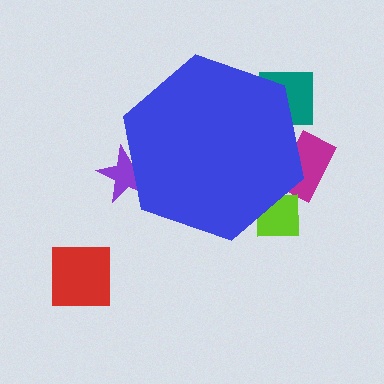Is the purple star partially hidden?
Yes, the purple star is partially hidden behind the blue hexagon.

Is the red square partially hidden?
No, the red square is fully visible.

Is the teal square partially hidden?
Yes, the teal square is partially hidden behind the blue hexagon.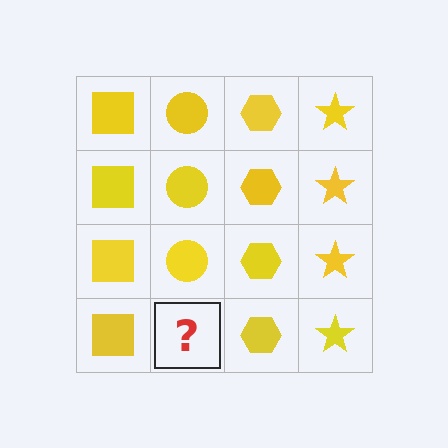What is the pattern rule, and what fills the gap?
The rule is that each column has a consistent shape. The gap should be filled with a yellow circle.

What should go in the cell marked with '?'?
The missing cell should contain a yellow circle.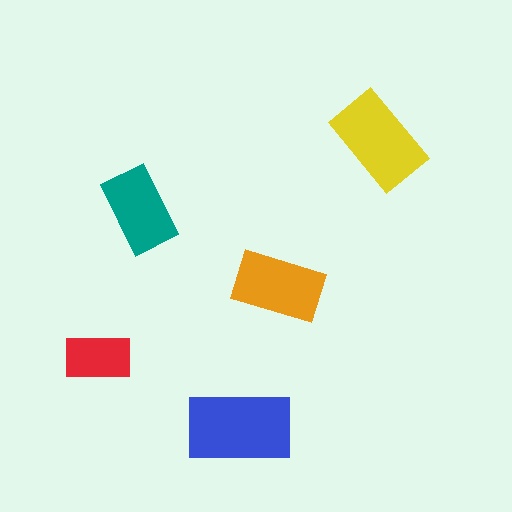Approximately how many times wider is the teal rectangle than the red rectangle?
About 1.5 times wider.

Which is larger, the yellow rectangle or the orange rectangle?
The yellow one.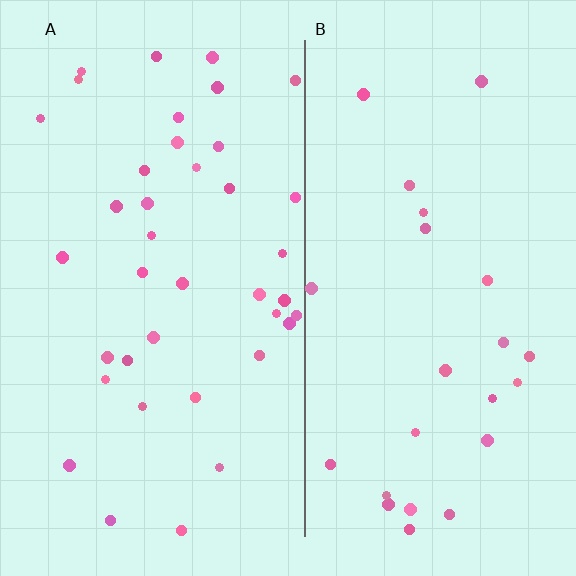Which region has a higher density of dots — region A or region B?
A (the left).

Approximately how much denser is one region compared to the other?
Approximately 1.6× — region A over region B.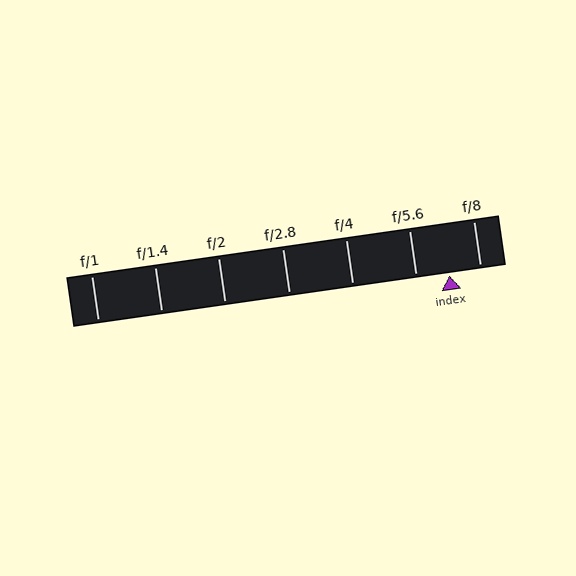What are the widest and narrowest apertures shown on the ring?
The widest aperture shown is f/1 and the narrowest is f/8.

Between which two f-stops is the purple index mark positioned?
The index mark is between f/5.6 and f/8.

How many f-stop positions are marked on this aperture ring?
There are 7 f-stop positions marked.